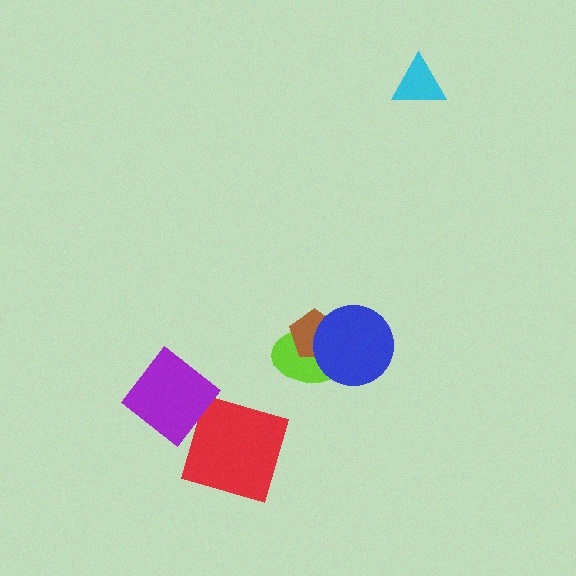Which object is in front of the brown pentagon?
The blue circle is in front of the brown pentagon.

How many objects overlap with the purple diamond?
0 objects overlap with the purple diamond.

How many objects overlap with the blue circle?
2 objects overlap with the blue circle.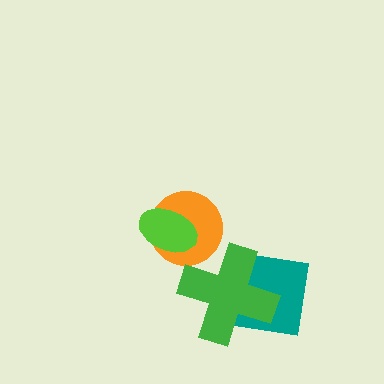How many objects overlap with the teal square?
1 object overlaps with the teal square.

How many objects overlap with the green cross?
1 object overlaps with the green cross.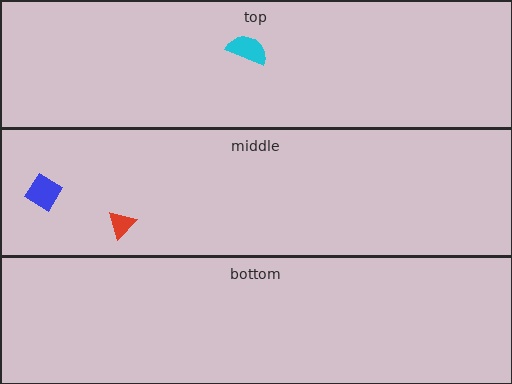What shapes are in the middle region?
The red triangle, the blue diamond.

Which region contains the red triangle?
The middle region.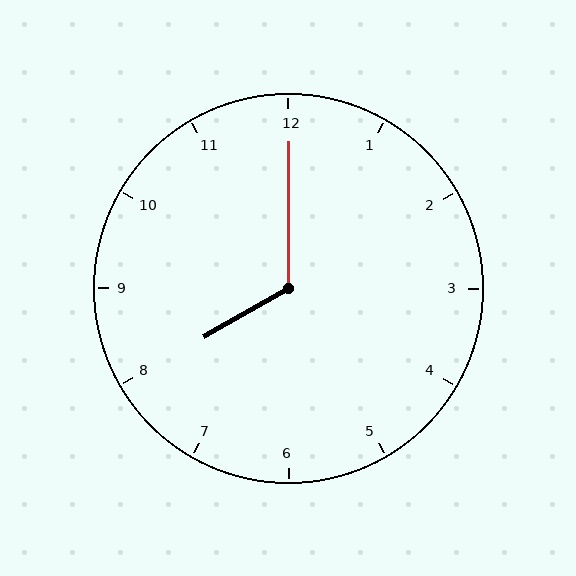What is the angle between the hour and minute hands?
Approximately 120 degrees.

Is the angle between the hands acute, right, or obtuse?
It is obtuse.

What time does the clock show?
8:00.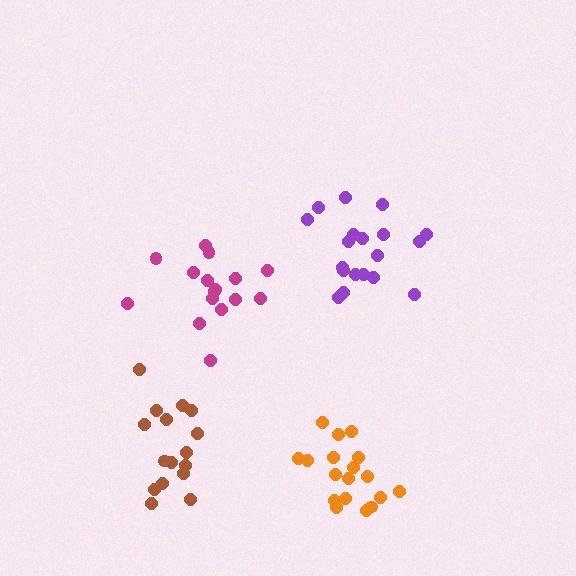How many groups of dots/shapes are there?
There are 4 groups.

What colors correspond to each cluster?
The clusters are colored: purple, orange, magenta, brown.